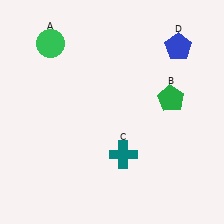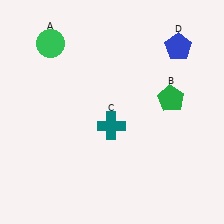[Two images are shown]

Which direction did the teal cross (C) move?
The teal cross (C) moved up.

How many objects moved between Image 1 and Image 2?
1 object moved between the two images.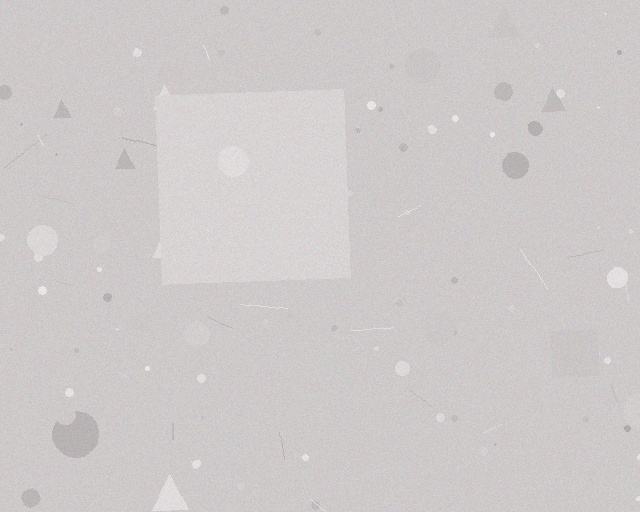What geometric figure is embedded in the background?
A square is embedded in the background.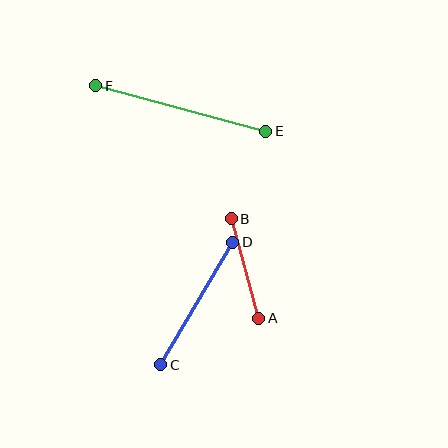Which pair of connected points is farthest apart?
Points E and F are farthest apart.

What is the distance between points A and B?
The distance is approximately 103 pixels.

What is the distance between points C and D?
The distance is approximately 142 pixels.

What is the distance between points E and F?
The distance is approximately 176 pixels.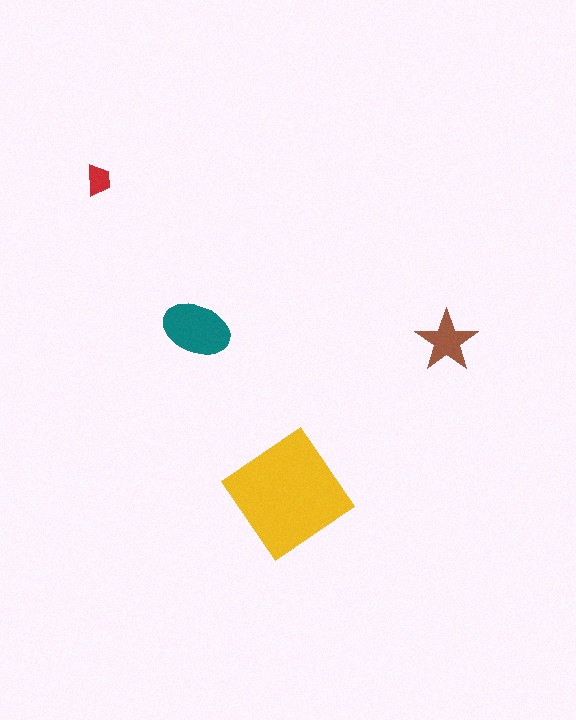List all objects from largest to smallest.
The yellow diamond, the teal ellipse, the brown star, the red trapezoid.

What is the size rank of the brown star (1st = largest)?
3rd.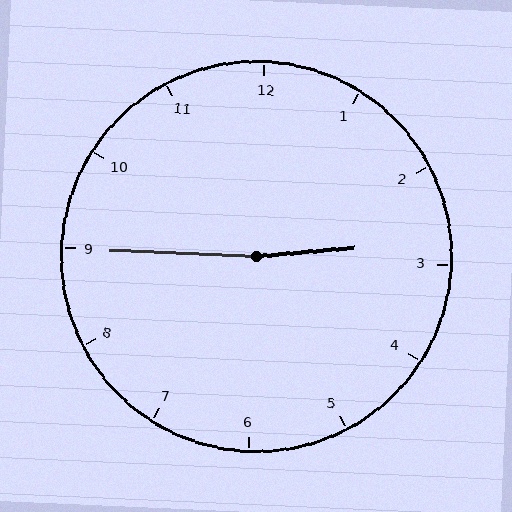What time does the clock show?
2:45.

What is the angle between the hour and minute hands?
Approximately 172 degrees.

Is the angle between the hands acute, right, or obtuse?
It is obtuse.